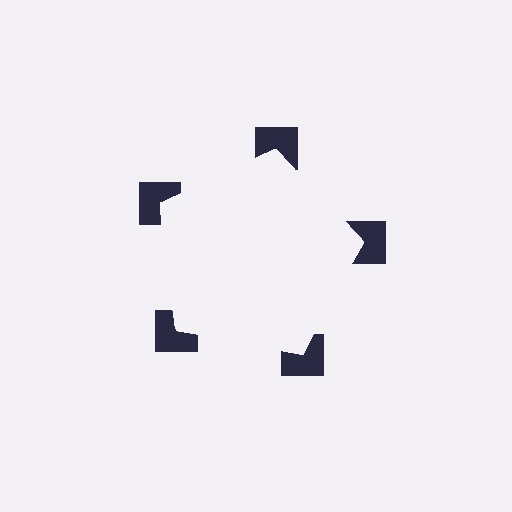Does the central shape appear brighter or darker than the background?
It typically appears slightly brighter than the background, even though no actual brightness change is drawn.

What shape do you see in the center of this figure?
An illusory pentagon — its edges are inferred from the aligned wedge cuts in the notched squares, not physically drawn.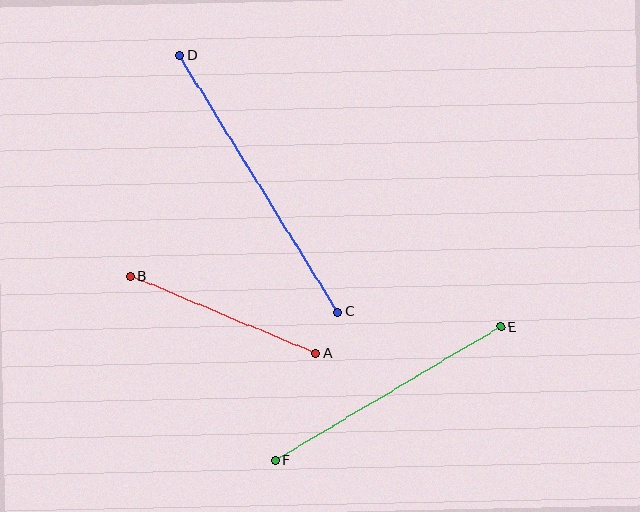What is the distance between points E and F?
The distance is approximately 262 pixels.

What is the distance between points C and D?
The distance is approximately 302 pixels.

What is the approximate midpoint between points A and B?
The midpoint is at approximately (223, 315) pixels.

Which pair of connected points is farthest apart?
Points C and D are farthest apart.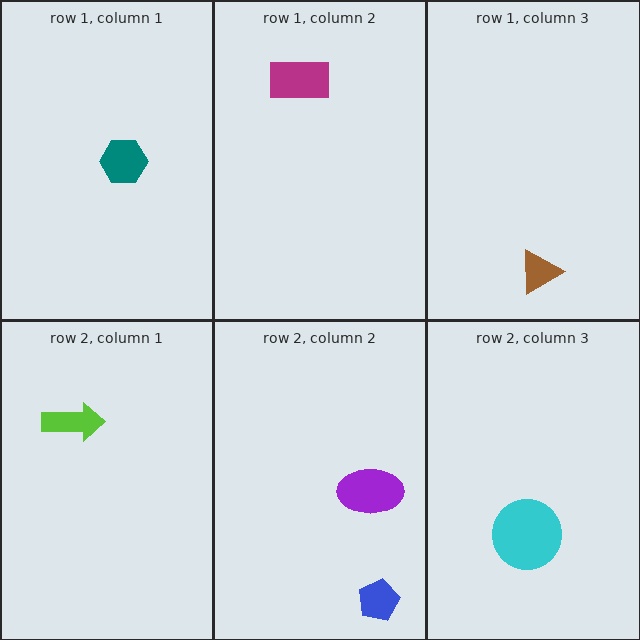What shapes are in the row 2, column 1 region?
The lime arrow.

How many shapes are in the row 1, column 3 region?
1.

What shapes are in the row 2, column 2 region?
The purple ellipse, the blue pentagon.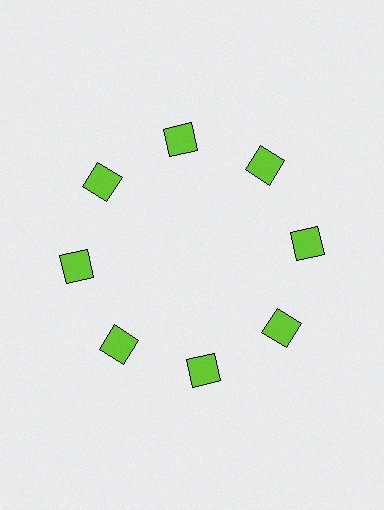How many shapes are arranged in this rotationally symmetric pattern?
There are 8 shapes, arranged in 8 groups of 1.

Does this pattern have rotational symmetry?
Yes, this pattern has 8-fold rotational symmetry. It looks the same after rotating 45 degrees around the center.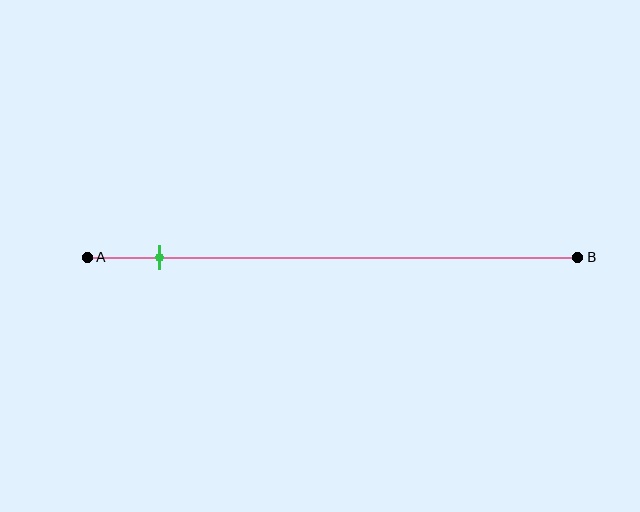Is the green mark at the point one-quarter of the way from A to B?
No, the mark is at about 15% from A, not at the 25% one-quarter point.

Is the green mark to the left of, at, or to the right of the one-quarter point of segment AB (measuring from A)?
The green mark is to the left of the one-quarter point of segment AB.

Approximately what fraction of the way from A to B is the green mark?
The green mark is approximately 15% of the way from A to B.